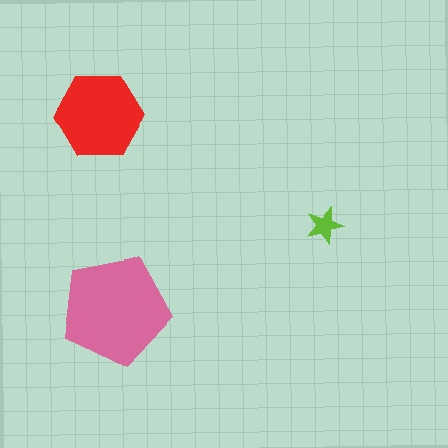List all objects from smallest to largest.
The lime star, the red hexagon, the pink pentagon.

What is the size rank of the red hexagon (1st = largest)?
2nd.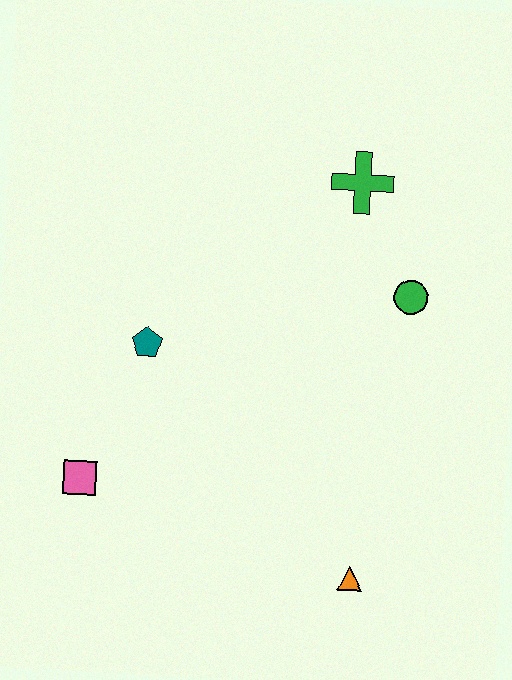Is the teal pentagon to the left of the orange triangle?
Yes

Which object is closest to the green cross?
The green circle is closest to the green cross.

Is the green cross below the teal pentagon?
No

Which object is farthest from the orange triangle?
The green cross is farthest from the orange triangle.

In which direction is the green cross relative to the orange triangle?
The green cross is above the orange triangle.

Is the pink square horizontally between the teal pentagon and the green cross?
No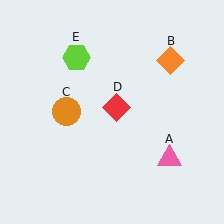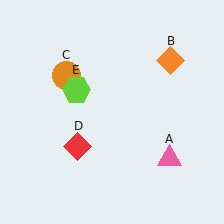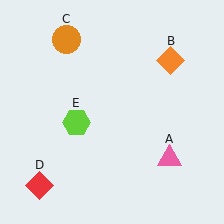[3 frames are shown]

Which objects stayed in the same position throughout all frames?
Pink triangle (object A) and orange diamond (object B) remained stationary.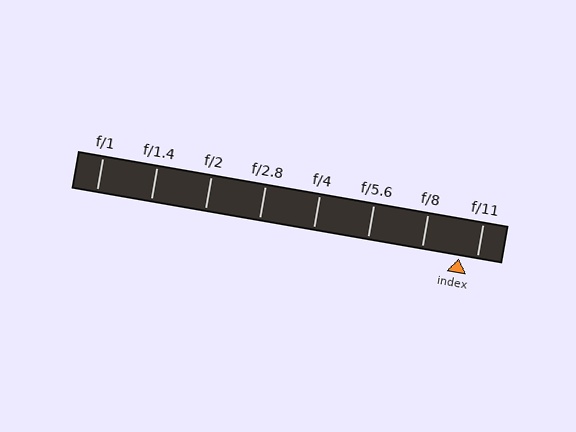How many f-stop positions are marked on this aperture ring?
There are 8 f-stop positions marked.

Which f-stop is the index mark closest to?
The index mark is closest to f/11.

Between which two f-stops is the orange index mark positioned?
The index mark is between f/8 and f/11.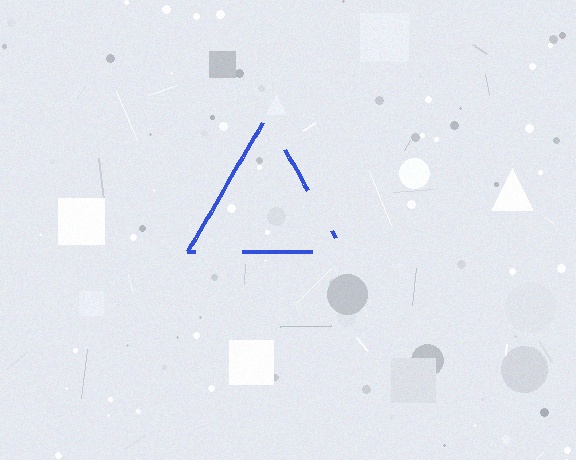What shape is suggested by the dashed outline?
The dashed outline suggests a triangle.